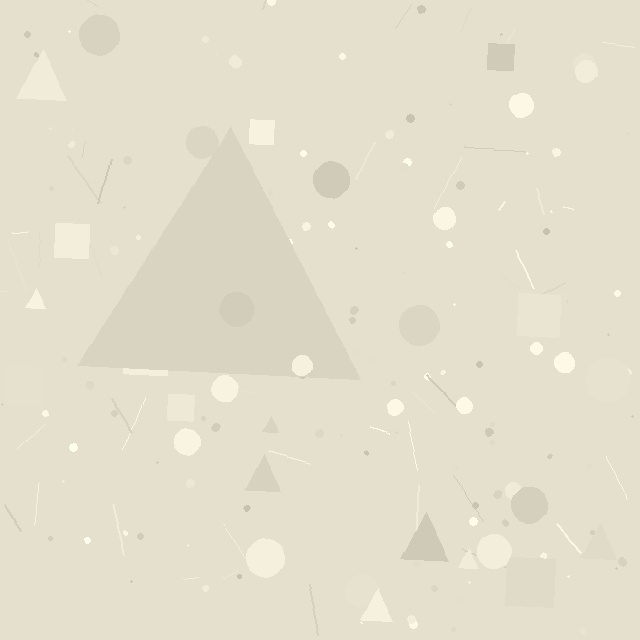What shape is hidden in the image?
A triangle is hidden in the image.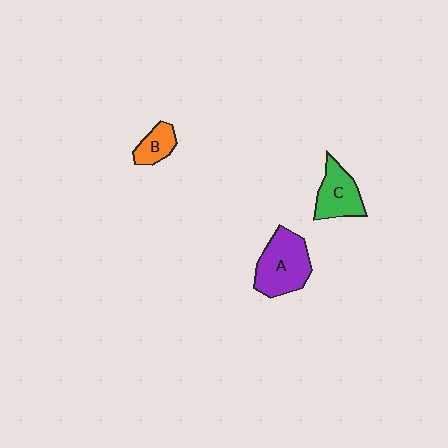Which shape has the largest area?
Shape A (purple).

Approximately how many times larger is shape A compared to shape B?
Approximately 2.3 times.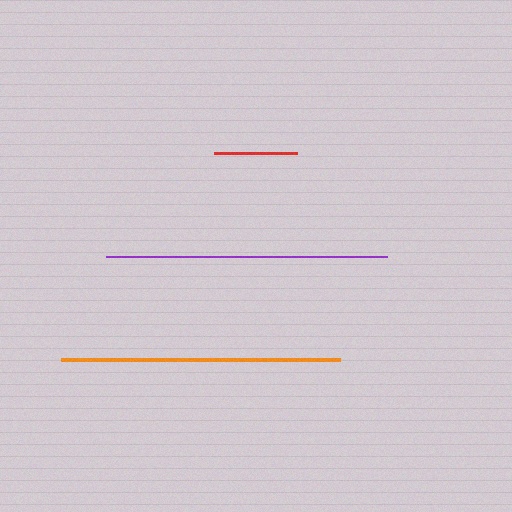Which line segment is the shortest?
The red line is the shortest at approximately 83 pixels.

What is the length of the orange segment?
The orange segment is approximately 279 pixels long.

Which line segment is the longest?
The purple line is the longest at approximately 281 pixels.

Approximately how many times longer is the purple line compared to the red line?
The purple line is approximately 3.4 times the length of the red line.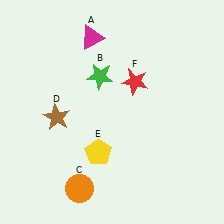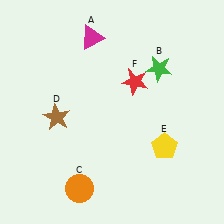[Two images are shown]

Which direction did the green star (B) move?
The green star (B) moved right.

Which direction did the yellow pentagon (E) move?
The yellow pentagon (E) moved right.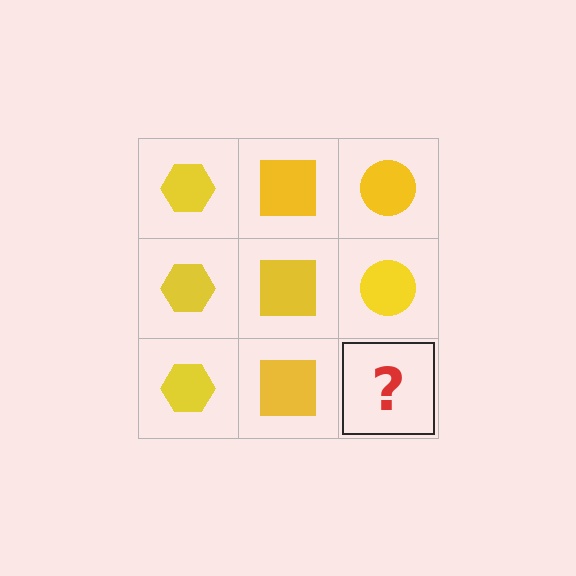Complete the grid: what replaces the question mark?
The question mark should be replaced with a yellow circle.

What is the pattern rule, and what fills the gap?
The rule is that each column has a consistent shape. The gap should be filled with a yellow circle.